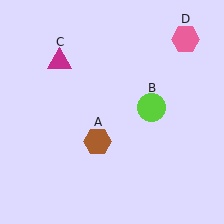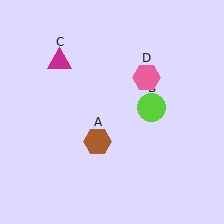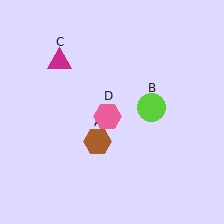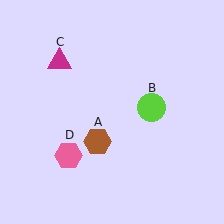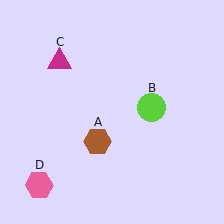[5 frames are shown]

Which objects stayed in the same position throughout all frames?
Brown hexagon (object A) and lime circle (object B) and magenta triangle (object C) remained stationary.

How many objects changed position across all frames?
1 object changed position: pink hexagon (object D).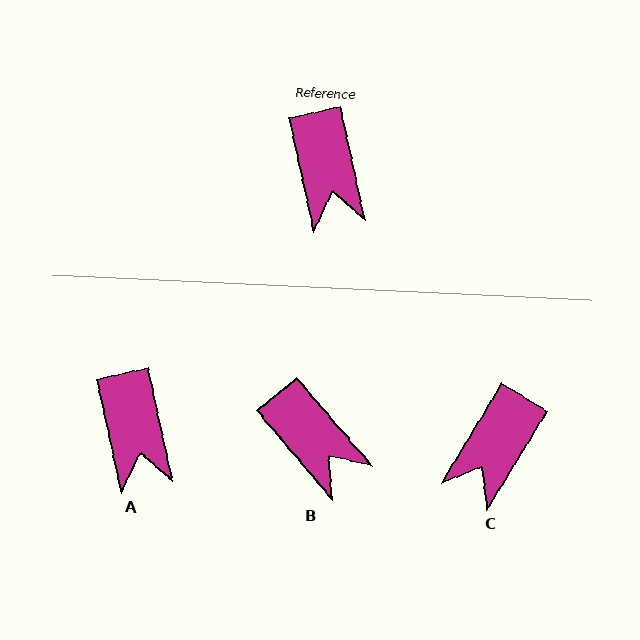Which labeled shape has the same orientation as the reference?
A.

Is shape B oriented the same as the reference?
No, it is off by about 28 degrees.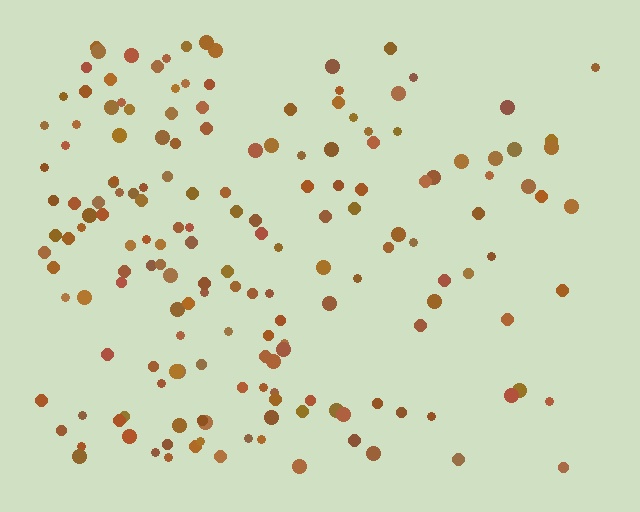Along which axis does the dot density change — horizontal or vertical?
Horizontal.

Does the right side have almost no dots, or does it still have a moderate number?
Still a moderate number, just noticeably fewer than the left.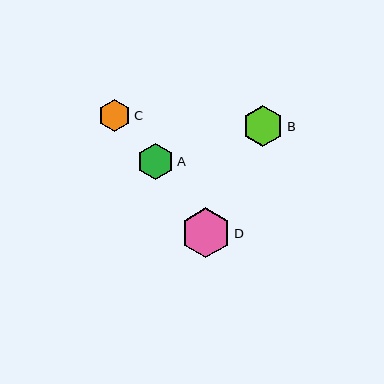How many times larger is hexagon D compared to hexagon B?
Hexagon D is approximately 1.2 times the size of hexagon B.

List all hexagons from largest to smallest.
From largest to smallest: D, B, A, C.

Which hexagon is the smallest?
Hexagon C is the smallest with a size of approximately 32 pixels.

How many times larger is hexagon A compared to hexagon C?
Hexagon A is approximately 1.1 times the size of hexagon C.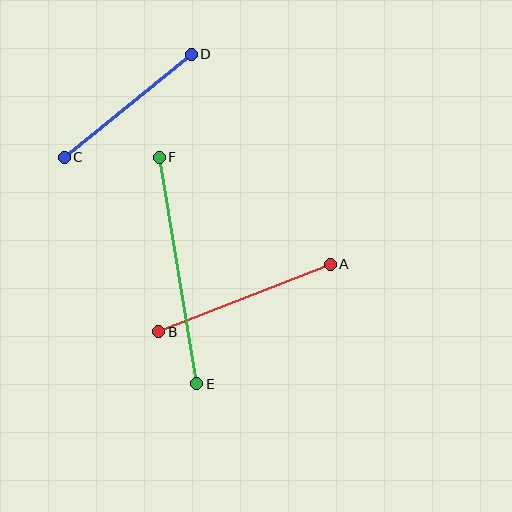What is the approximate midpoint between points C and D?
The midpoint is at approximately (128, 106) pixels.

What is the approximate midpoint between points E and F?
The midpoint is at approximately (178, 270) pixels.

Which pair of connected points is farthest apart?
Points E and F are farthest apart.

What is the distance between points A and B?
The distance is approximately 184 pixels.